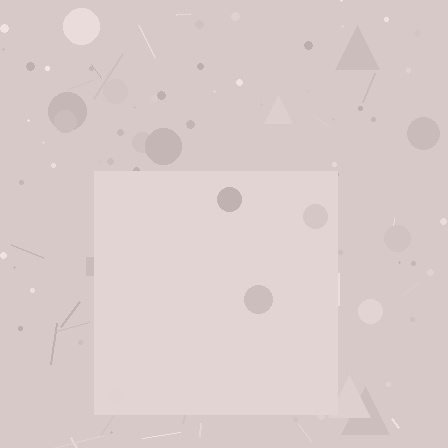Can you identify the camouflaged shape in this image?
The camouflaged shape is a square.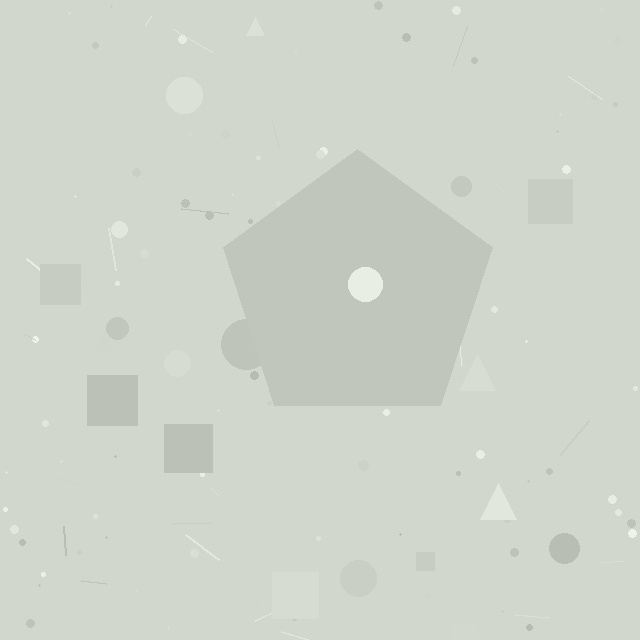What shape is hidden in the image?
A pentagon is hidden in the image.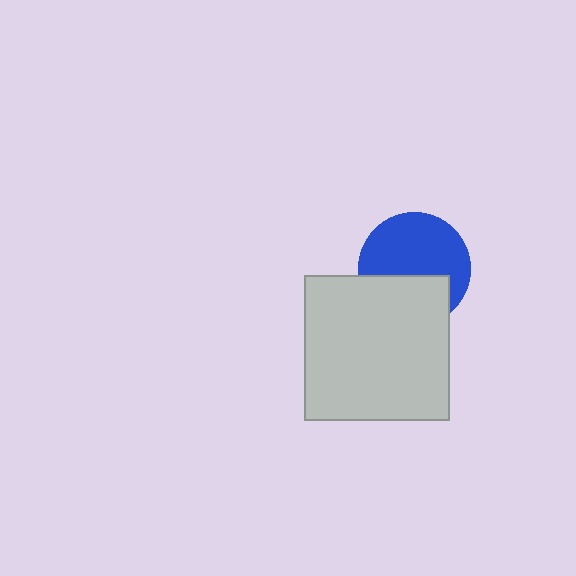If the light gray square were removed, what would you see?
You would see the complete blue circle.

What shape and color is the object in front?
The object in front is a light gray square.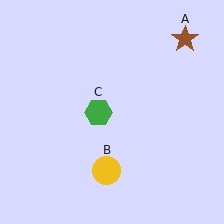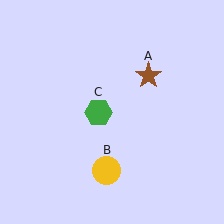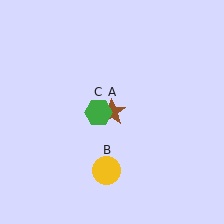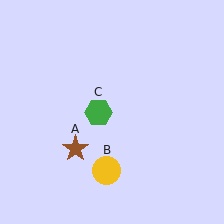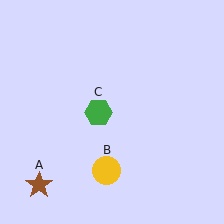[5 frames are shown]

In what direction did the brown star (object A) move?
The brown star (object A) moved down and to the left.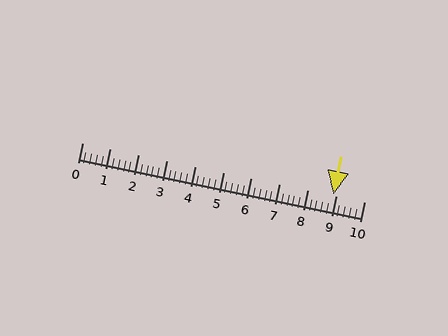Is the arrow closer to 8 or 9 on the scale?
The arrow is closer to 9.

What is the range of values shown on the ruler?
The ruler shows values from 0 to 10.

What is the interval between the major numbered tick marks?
The major tick marks are spaced 1 units apart.